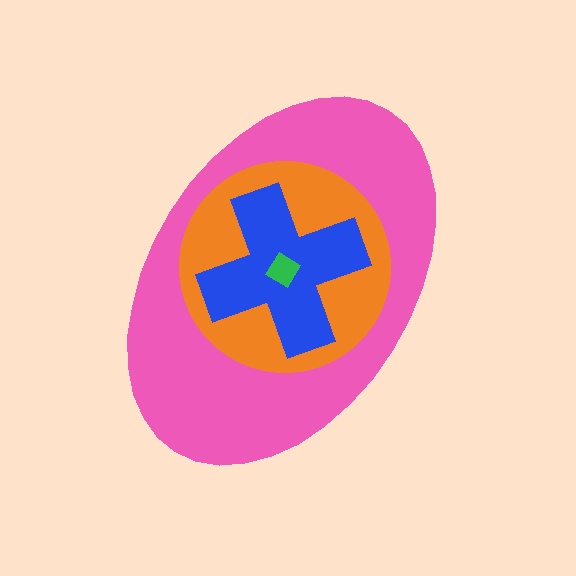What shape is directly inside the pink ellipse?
The orange circle.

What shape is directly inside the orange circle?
The blue cross.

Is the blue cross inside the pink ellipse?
Yes.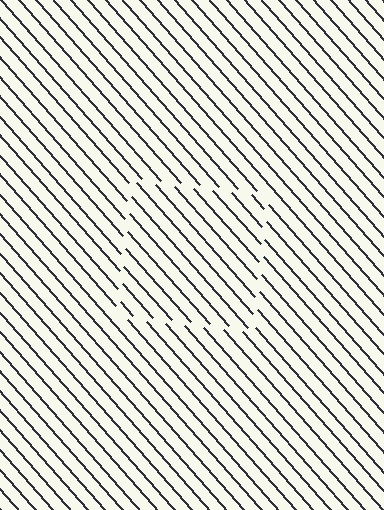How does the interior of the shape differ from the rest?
The interior of the shape contains the same grating, shifted by half a period — the contour is defined by the phase discontinuity where line-ends from the inner and outer gratings abut.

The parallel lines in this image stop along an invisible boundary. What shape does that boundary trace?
An illusory square. The interior of the shape contains the same grating, shifted by half a period — the contour is defined by the phase discontinuity where line-ends from the inner and outer gratings abut.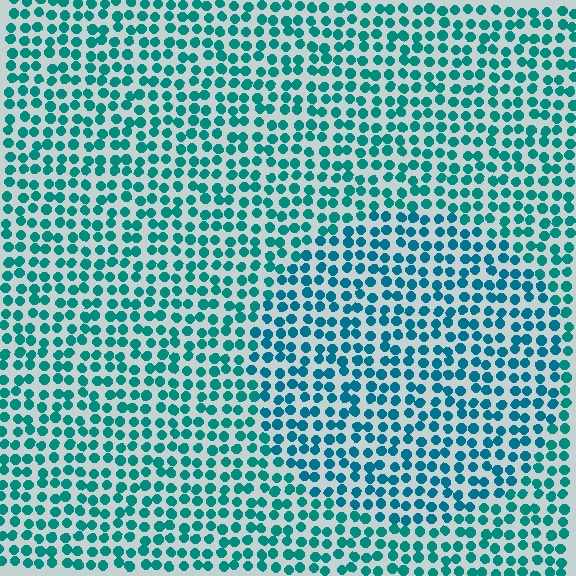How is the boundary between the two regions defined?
The boundary is defined purely by a slight shift in hue (about 18 degrees). Spacing, size, and orientation are identical on both sides.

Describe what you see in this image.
The image is filled with small teal elements in a uniform arrangement. A circle-shaped region is visible where the elements are tinted to a slightly different hue, forming a subtle color boundary.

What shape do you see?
I see a circle.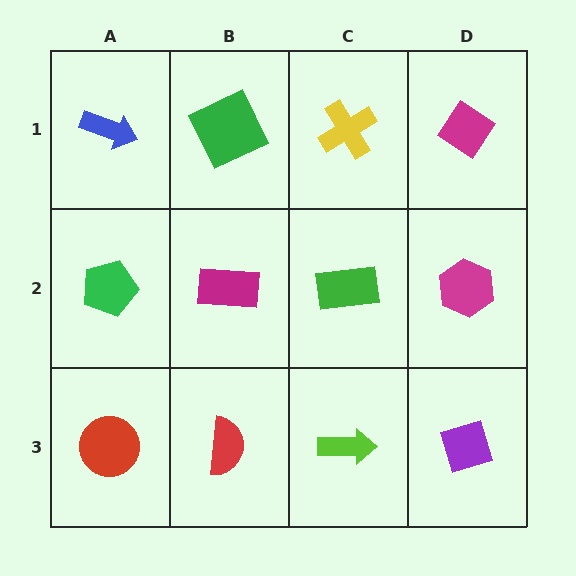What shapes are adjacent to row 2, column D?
A magenta diamond (row 1, column D), a purple diamond (row 3, column D), a green rectangle (row 2, column C).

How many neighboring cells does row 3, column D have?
2.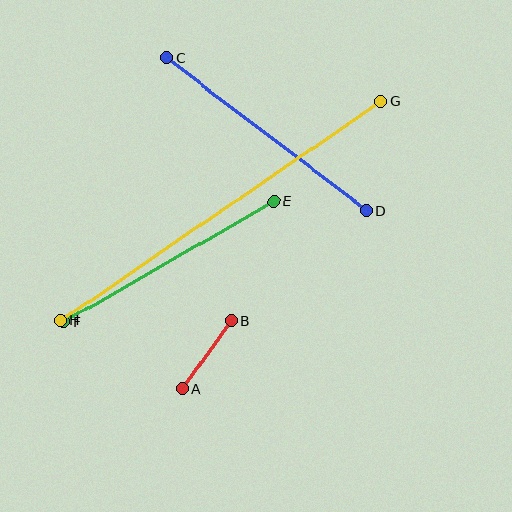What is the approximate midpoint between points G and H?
The midpoint is at approximately (221, 211) pixels.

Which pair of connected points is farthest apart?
Points G and H are farthest apart.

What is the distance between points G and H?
The distance is approximately 388 pixels.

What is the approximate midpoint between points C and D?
The midpoint is at approximately (267, 134) pixels.